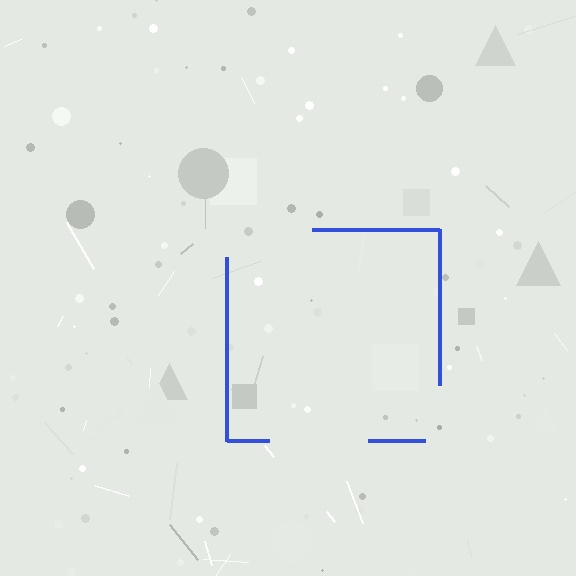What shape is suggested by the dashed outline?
The dashed outline suggests a square.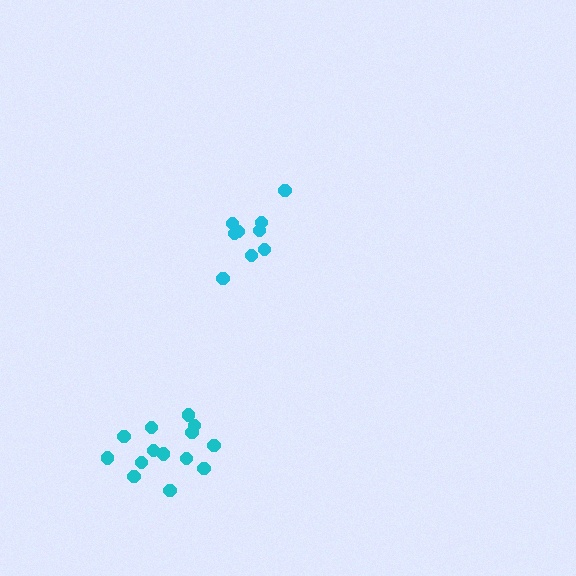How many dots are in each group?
Group 1: 14 dots, Group 2: 9 dots (23 total).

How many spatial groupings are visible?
There are 2 spatial groupings.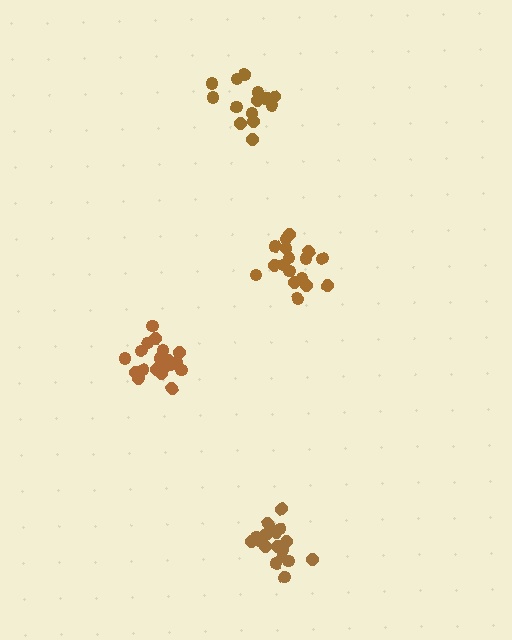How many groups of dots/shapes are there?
There are 4 groups.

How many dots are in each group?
Group 1: 21 dots, Group 2: 20 dots, Group 3: 17 dots, Group 4: 15 dots (73 total).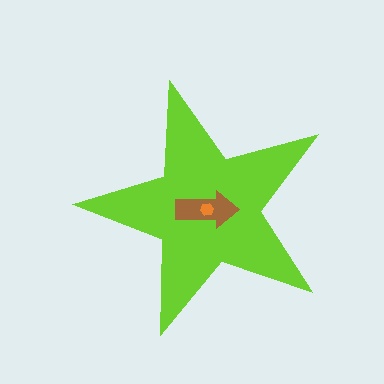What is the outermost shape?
The lime star.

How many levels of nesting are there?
3.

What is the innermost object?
The orange hexagon.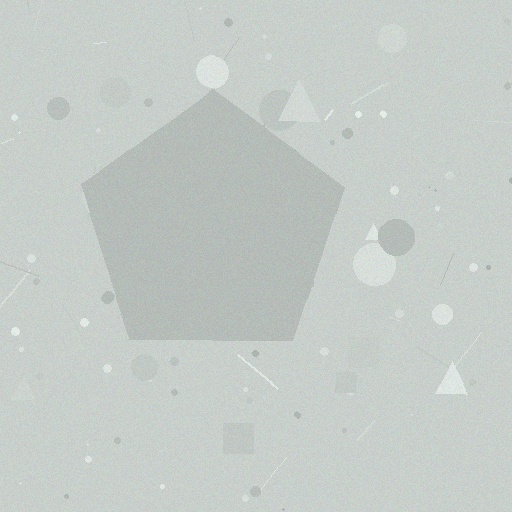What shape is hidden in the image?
A pentagon is hidden in the image.